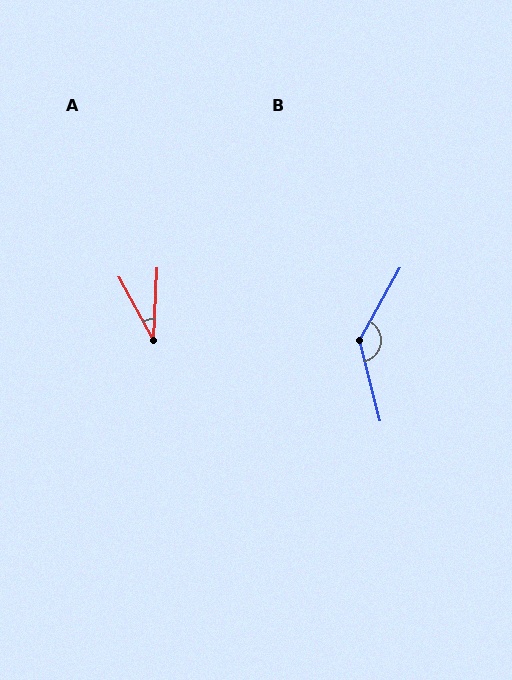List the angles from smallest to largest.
A (31°), B (137°).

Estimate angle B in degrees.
Approximately 137 degrees.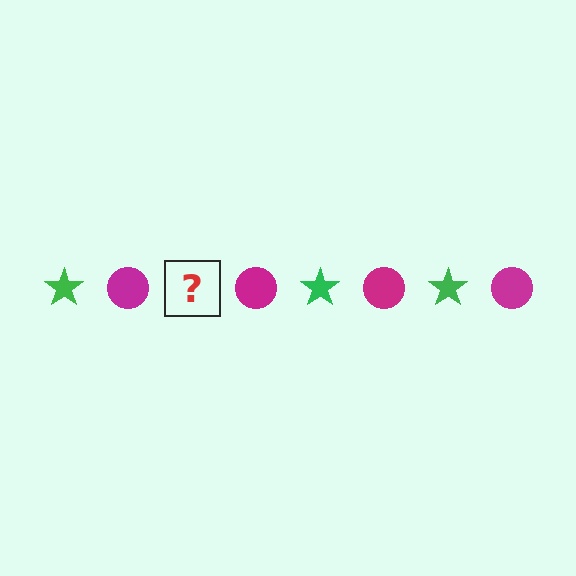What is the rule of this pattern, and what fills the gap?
The rule is that the pattern alternates between green star and magenta circle. The gap should be filled with a green star.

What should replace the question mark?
The question mark should be replaced with a green star.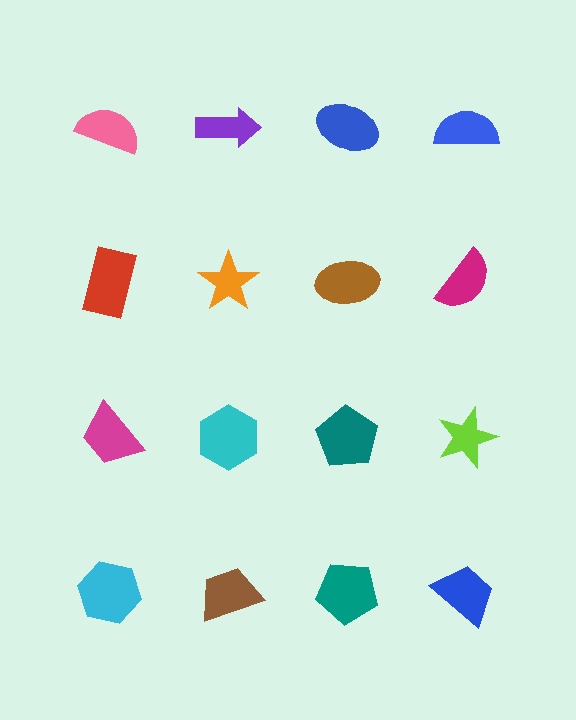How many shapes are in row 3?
4 shapes.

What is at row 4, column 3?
A teal pentagon.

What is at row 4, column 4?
A blue trapezoid.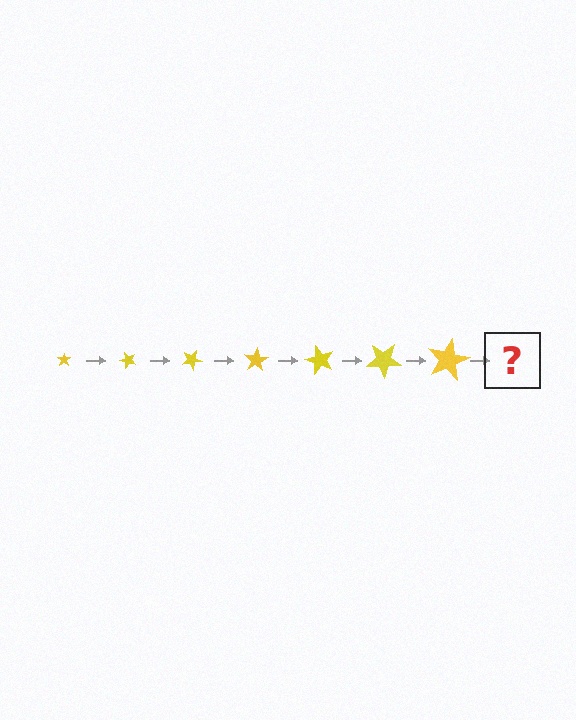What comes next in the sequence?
The next element should be a star, larger than the previous one and rotated 350 degrees from the start.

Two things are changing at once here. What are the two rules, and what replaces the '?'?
The two rules are that the star grows larger each step and it rotates 50 degrees each step. The '?' should be a star, larger than the previous one and rotated 350 degrees from the start.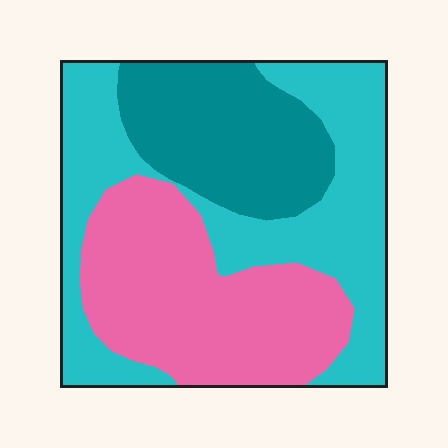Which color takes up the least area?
Teal, at roughly 25%.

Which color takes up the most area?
Cyan, at roughly 40%.